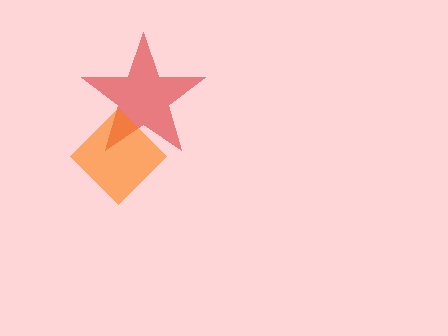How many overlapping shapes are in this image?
There are 2 overlapping shapes in the image.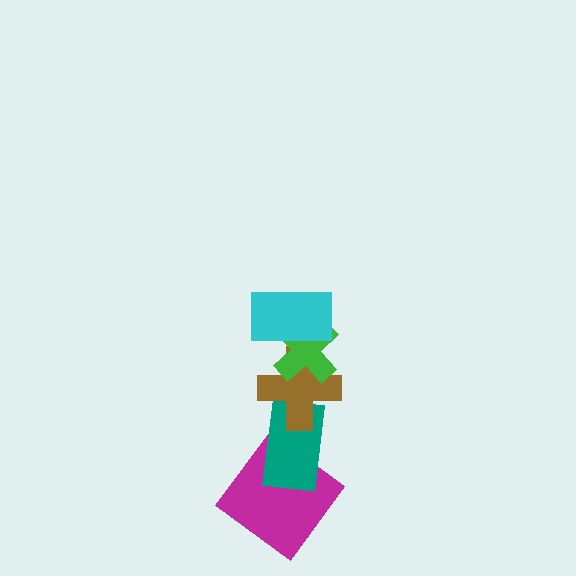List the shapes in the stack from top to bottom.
From top to bottom: the cyan rectangle, the green cross, the brown cross, the teal rectangle, the magenta diamond.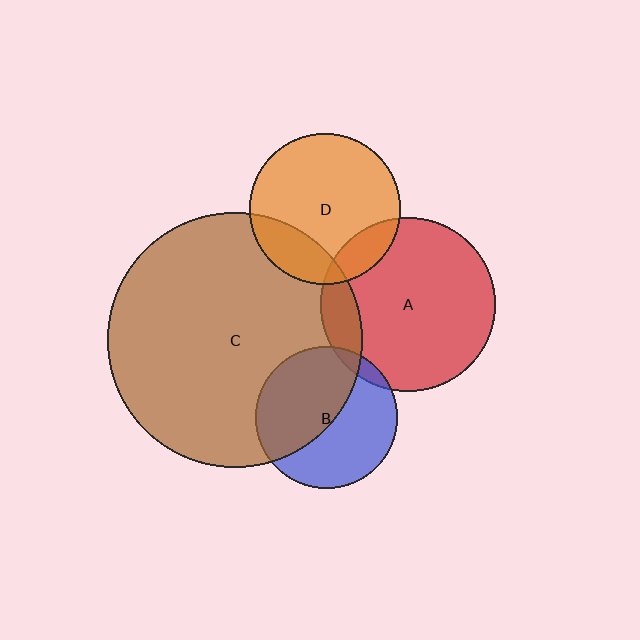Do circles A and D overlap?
Yes.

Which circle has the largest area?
Circle C (brown).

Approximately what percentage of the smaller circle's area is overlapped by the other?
Approximately 15%.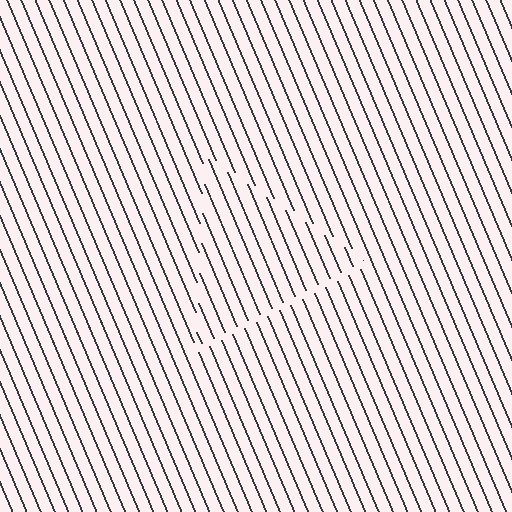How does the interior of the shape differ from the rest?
The interior of the shape contains the same grating, shifted by half a period — the contour is defined by the phase discontinuity where line-ends from the inner and outer gratings abut.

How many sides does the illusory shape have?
3 sides — the line-ends trace a triangle.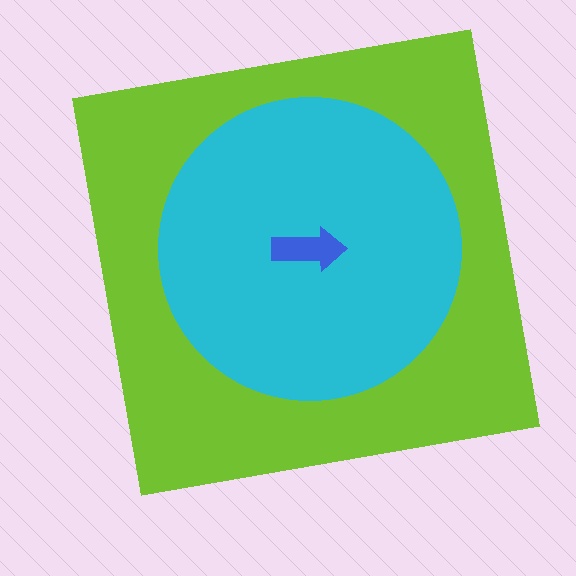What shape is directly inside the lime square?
The cyan circle.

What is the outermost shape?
The lime square.